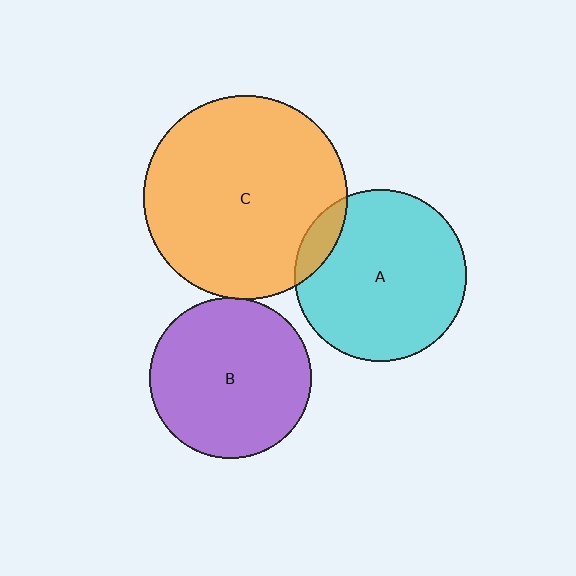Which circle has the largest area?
Circle C (orange).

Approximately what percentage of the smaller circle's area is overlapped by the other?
Approximately 5%.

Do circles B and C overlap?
Yes.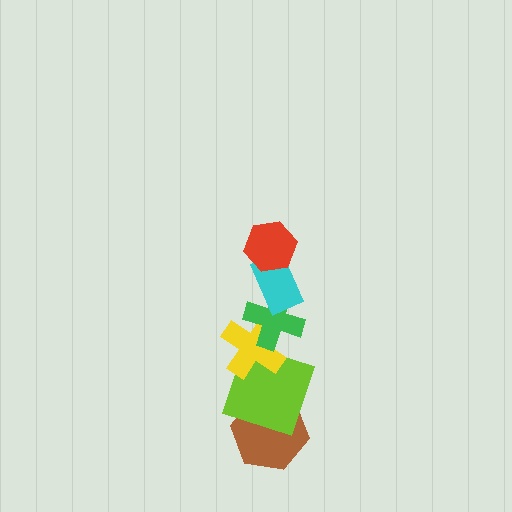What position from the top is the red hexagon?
The red hexagon is 1st from the top.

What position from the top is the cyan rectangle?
The cyan rectangle is 2nd from the top.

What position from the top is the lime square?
The lime square is 5th from the top.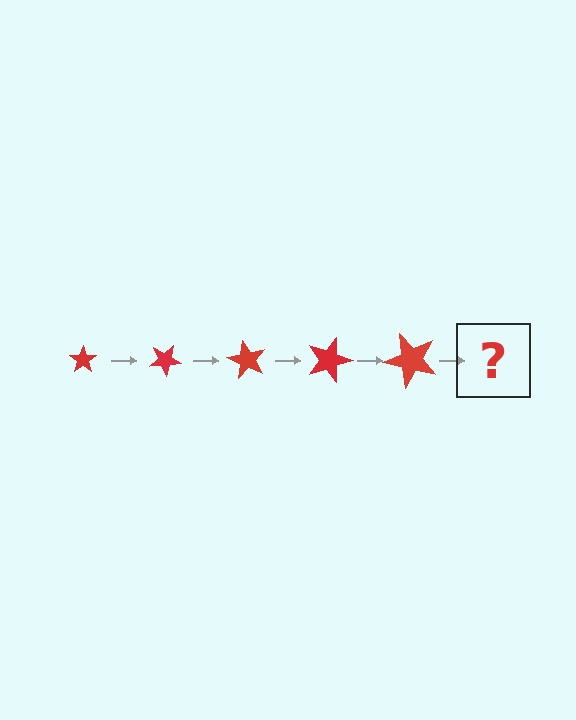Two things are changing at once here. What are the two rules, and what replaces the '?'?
The two rules are that the star grows larger each step and it rotates 30 degrees each step. The '?' should be a star, larger than the previous one and rotated 150 degrees from the start.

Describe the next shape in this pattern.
It should be a star, larger than the previous one and rotated 150 degrees from the start.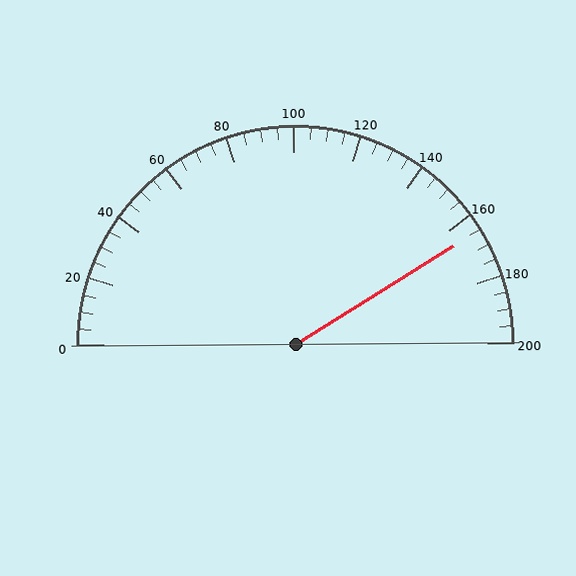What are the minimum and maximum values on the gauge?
The gauge ranges from 0 to 200.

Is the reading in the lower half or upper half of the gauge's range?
The reading is in the upper half of the range (0 to 200).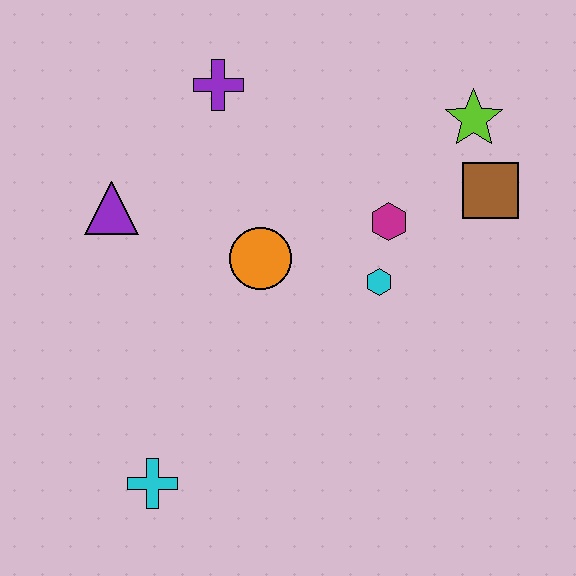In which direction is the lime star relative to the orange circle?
The lime star is to the right of the orange circle.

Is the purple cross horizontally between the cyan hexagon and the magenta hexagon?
No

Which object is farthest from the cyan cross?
The lime star is farthest from the cyan cross.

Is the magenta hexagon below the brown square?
Yes